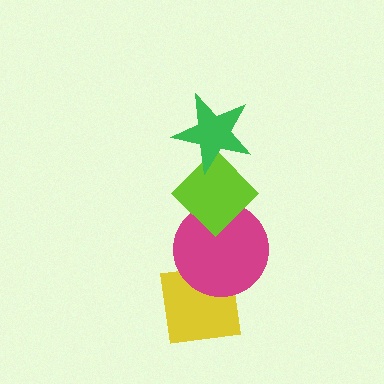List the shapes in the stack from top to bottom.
From top to bottom: the green star, the lime diamond, the magenta circle, the yellow square.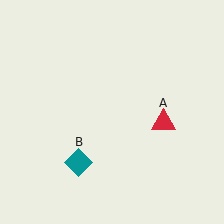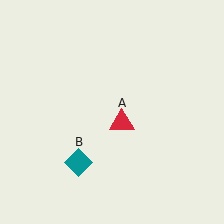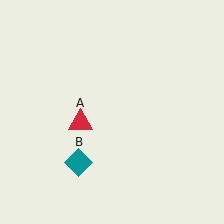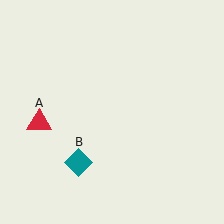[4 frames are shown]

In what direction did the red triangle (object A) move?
The red triangle (object A) moved left.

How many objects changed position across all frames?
1 object changed position: red triangle (object A).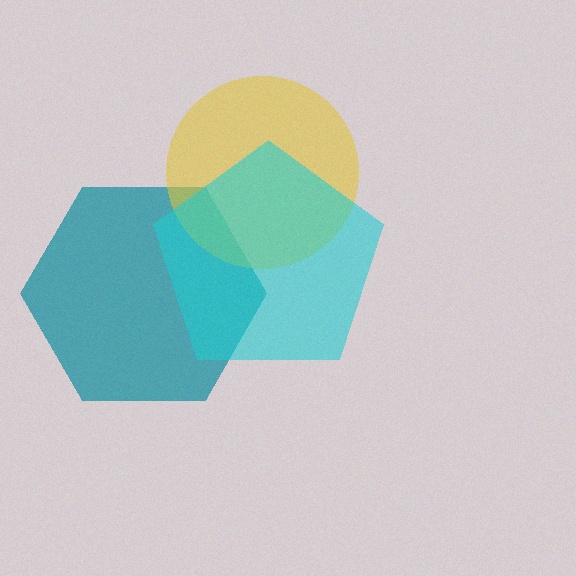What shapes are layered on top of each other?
The layered shapes are: a teal hexagon, a yellow circle, a cyan pentagon.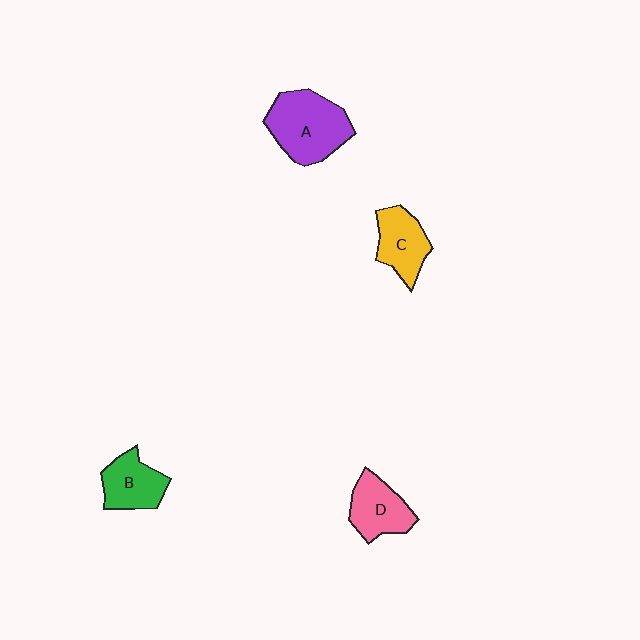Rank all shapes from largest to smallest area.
From largest to smallest: A (purple), D (pink), C (yellow), B (green).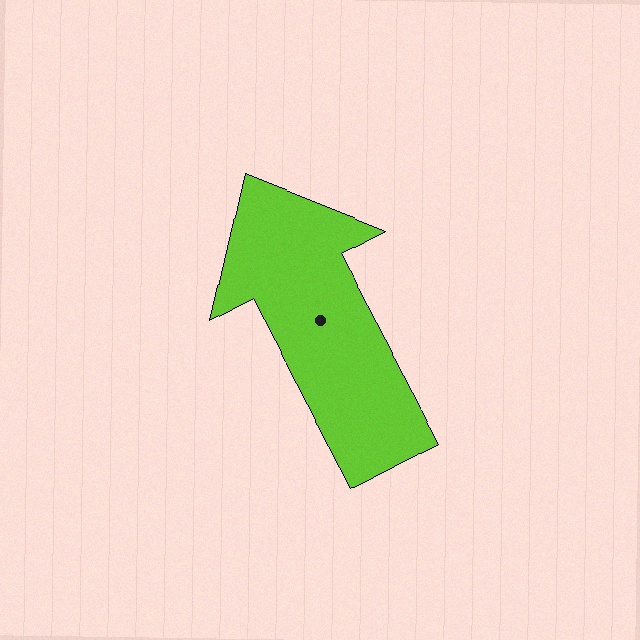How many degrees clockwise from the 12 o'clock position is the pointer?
Approximately 332 degrees.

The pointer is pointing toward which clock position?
Roughly 11 o'clock.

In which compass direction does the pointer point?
Northwest.